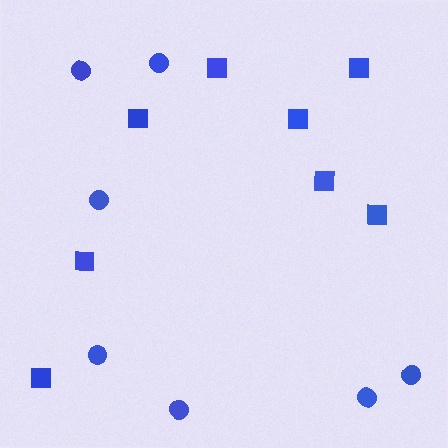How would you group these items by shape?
There are 2 groups: one group of squares (8) and one group of circles (7).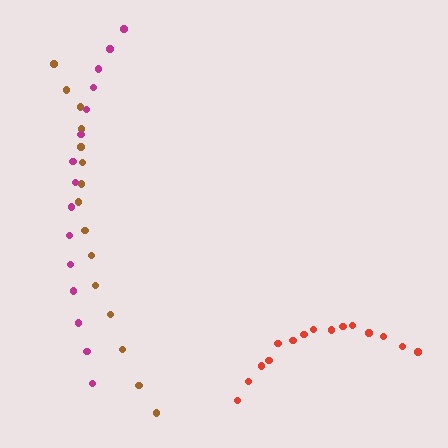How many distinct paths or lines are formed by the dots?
There are 3 distinct paths.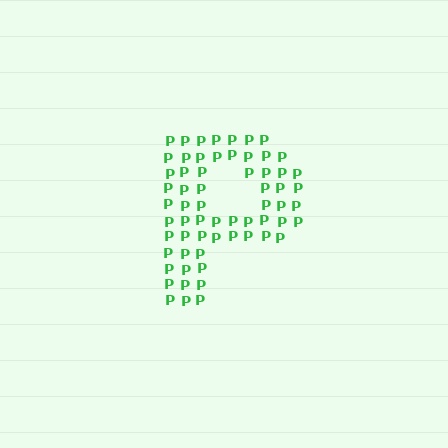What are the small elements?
The small elements are letter P's.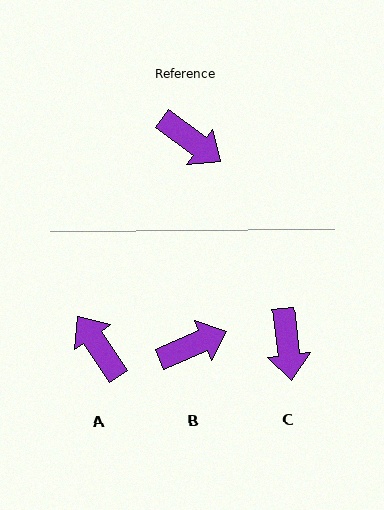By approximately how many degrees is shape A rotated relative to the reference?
Approximately 161 degrees counter-clockwise.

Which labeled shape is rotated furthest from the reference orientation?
A, about 161 degrees away.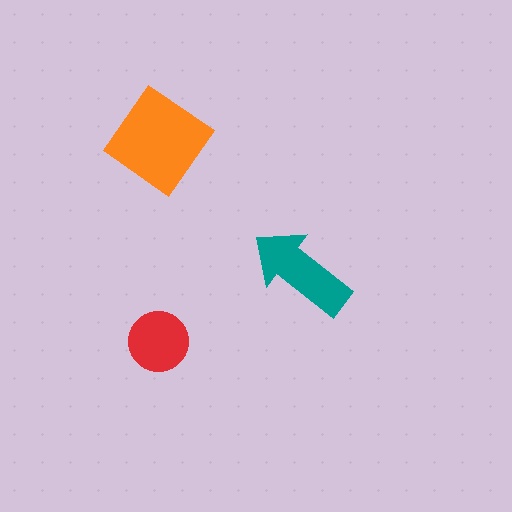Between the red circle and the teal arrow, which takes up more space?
The teal arrow.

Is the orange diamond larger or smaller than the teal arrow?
Larger.